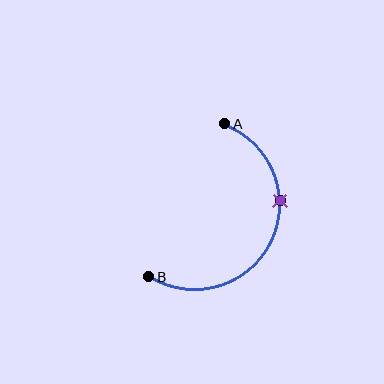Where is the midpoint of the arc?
The arc midpoint is the point on the curve farthest from the straight line joining A and B. It sits to the right of that line.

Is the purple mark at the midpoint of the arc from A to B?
No. The purple mark lies on the arc but is closer to endpoint A. The arc midpoint would be at the point on the curve equidistant along the arc from both A and B.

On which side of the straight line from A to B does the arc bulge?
The arc bulges to the right of the straight line connecting A and B.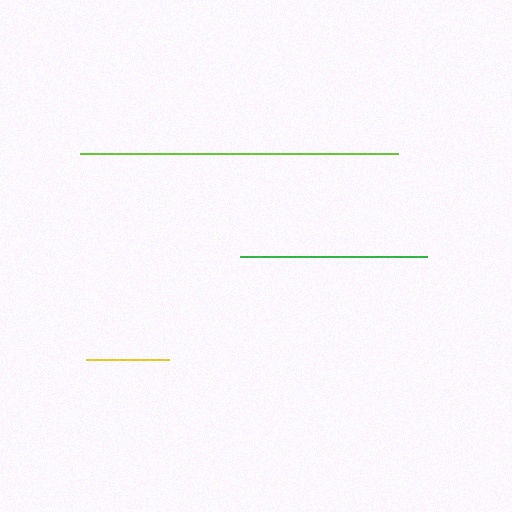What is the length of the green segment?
The green segment is approximately 187 pixels long.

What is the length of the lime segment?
The lime segment is approximately 318 pixels long.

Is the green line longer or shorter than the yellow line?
The green line is longer than the yellow line.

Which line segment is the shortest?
The yellow line is the shortest at approximately 82 pixels.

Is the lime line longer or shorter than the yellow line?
The lime line is longer than the yellow line.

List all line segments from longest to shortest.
From longest to shortest: lime, green, yellow.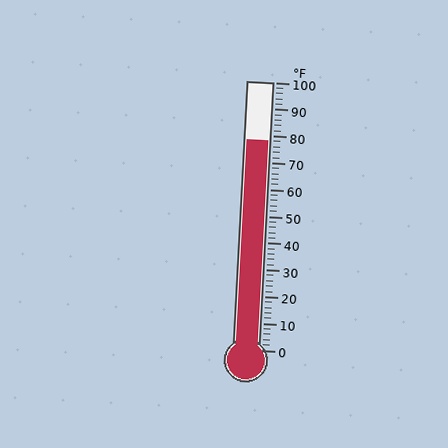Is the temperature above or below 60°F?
The temperature is above 60°F.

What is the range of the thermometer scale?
The thermometer scale ranges from 0°F to 100°F.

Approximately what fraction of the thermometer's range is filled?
The thermometer is filled to approximately 80% of its range.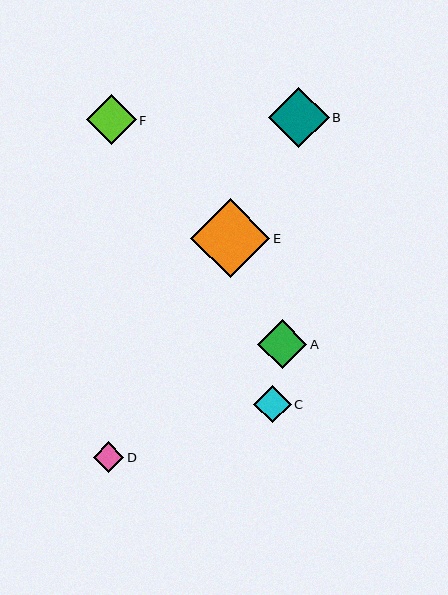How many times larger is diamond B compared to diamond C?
Diamond B is approximately 1.6 times the size of diamond C.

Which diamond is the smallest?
Diamond D is the smallest with a size of approximately 30 pixels.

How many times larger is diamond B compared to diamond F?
Diamond B is approximately 1.2 times the size of diamond F.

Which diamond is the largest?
Diamond E is the largest with a size of approximately 79 pixels.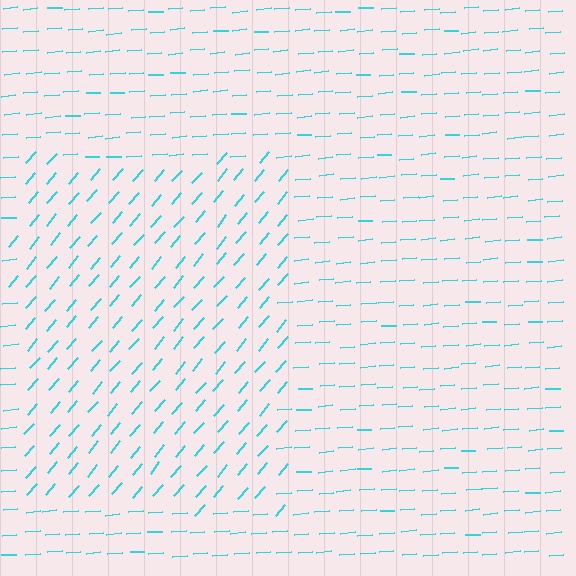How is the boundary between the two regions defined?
The boundary is defined purely by a change in line orientation (approximately 45 degrees difference). All lines are the same color and thickness.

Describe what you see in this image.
The image is filled with small cyan line segments. A rectangle region in the image has lines oriented differently from the surrounding lines, creating a visible texture boundary.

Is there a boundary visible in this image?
Yes, there is a texture boundary formed by a change in line orientation.